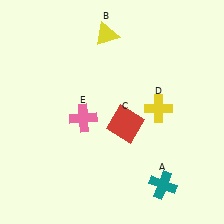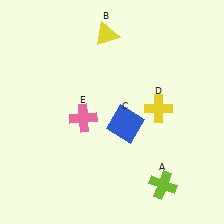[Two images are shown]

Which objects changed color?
A changed from teal to lime. C changed from red to blue.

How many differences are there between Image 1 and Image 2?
There are 2 differences between the two images.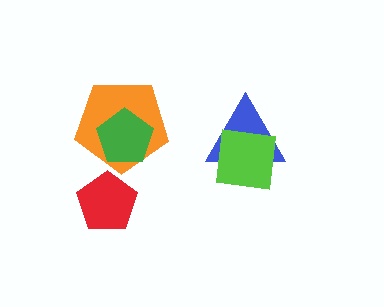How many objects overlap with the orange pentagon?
1 object overlaps with the orange pentagon.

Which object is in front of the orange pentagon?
The green pentagon is in front of the orange pentagon.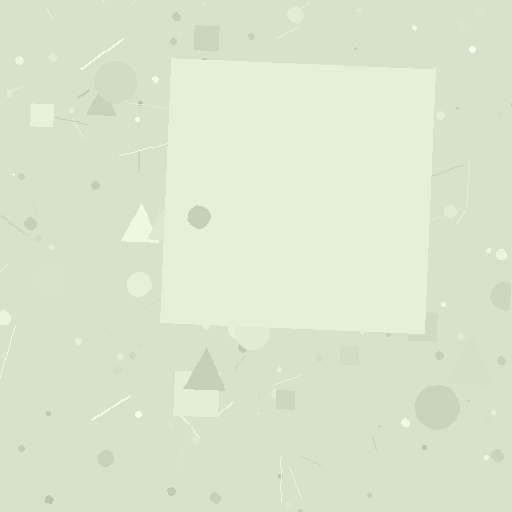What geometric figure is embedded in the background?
A square is embedded in the background.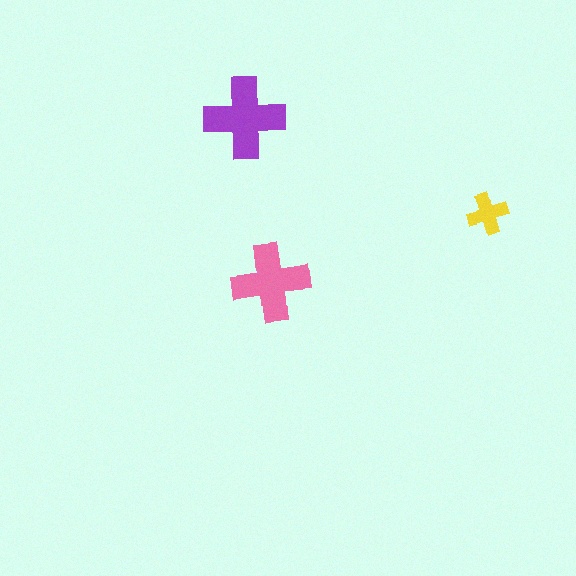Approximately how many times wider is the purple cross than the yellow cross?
About 2 times wider.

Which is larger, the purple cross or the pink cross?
The purple one.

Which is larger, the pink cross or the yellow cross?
The pink one.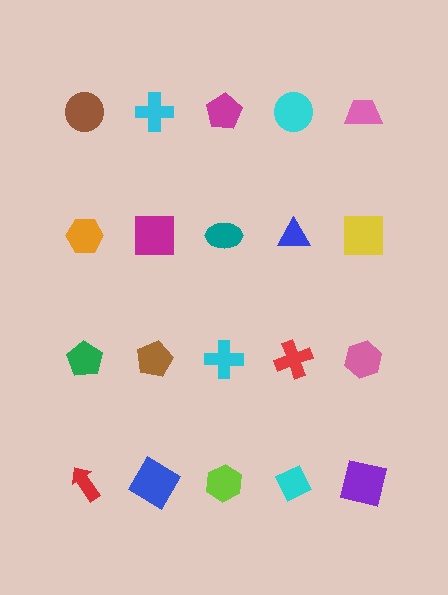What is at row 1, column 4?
A cyan circle.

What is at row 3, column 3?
A cyan cross.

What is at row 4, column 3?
A lime hexagon.